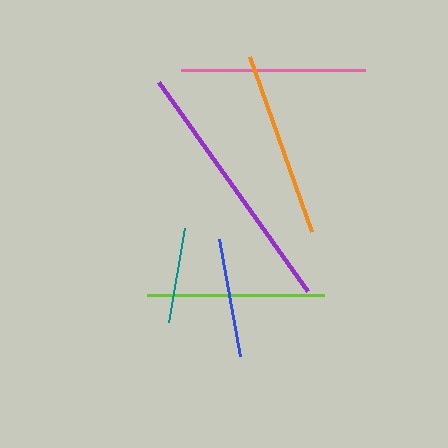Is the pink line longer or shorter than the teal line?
The pink line is longer than the teal line.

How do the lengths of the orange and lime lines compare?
The orange and lime lines are approximately the same length.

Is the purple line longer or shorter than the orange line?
The purple line is longer than the orange line.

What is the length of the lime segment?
The lime segment is approximately 177 pixels long.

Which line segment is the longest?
The purple line is the longest at approximately 256 pixels.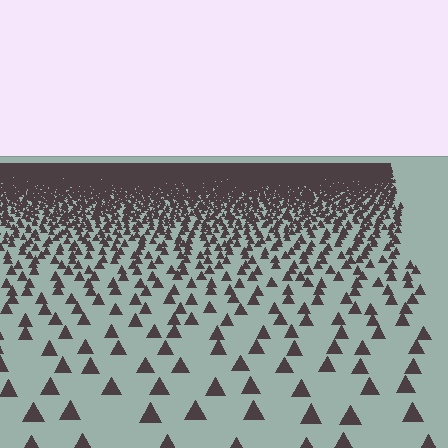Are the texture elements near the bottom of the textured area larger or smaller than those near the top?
Larger. Near the bottom, elements are closer to the viewer and appear at a bigger on-screen size.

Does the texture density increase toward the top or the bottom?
Density increases toward the top.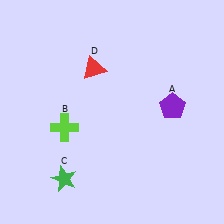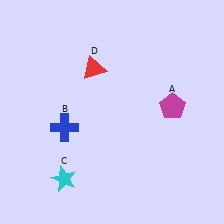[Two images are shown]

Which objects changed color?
A changed from purple to magenta. B changed from lime to blue. C changed from green to cyan.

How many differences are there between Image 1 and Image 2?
There are 3 differences between the two images.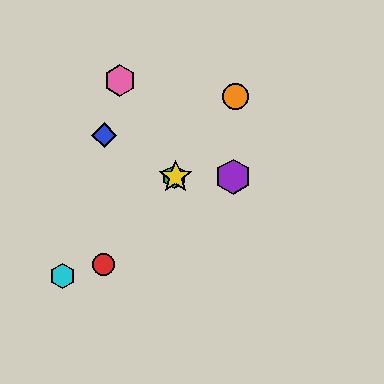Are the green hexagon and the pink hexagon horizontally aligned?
No, the green hexagon is at y≈177 and the pink hexagon is at y≈80.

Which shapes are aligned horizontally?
The green hexagon, the yellow star, the purple hexagon are aligned horizontally.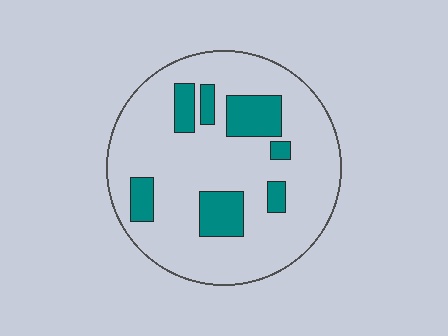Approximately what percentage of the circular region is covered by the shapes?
Approximately 20%.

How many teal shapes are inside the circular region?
7.